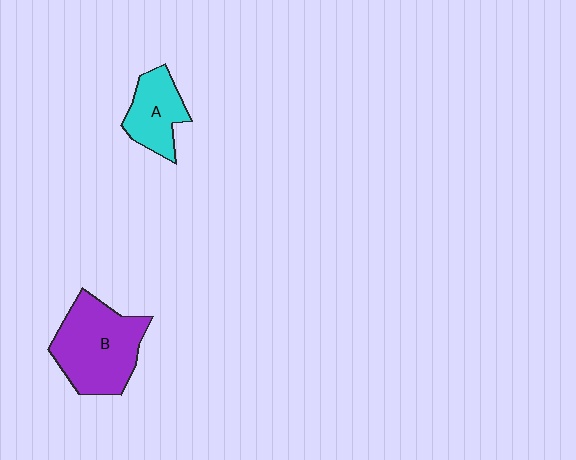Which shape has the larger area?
Shape B (purple).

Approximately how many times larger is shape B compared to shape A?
Approximately 1.8 times.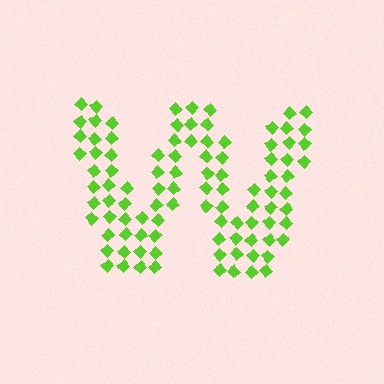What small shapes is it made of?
It is made of small diamonds.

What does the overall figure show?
The overall figure shows the letter W.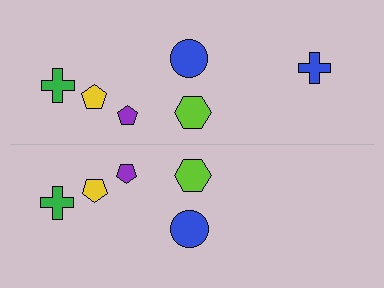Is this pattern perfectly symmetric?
No, the pattern is not perfectly symmetric. A blue cross is missing from the bottom side.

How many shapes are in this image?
There are 11 shapes in this image.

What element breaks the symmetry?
A blue cross is missing from the bottom side.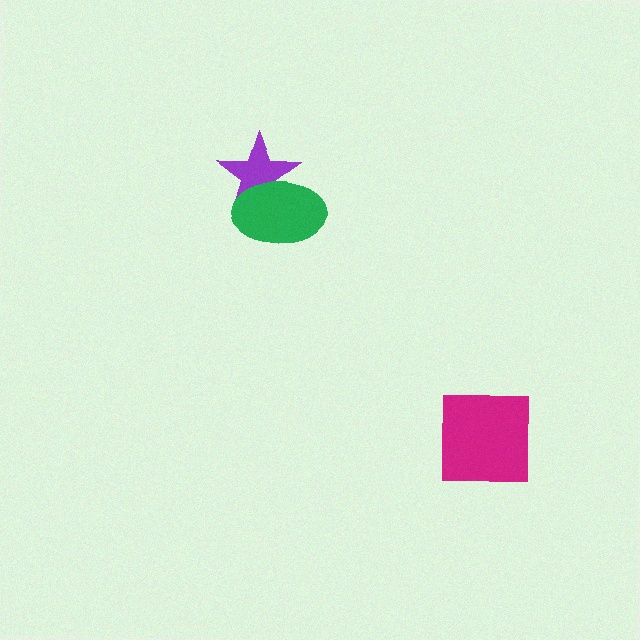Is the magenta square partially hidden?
No, no other shape covers it.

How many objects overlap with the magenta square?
0 objects overlap with the magenta square.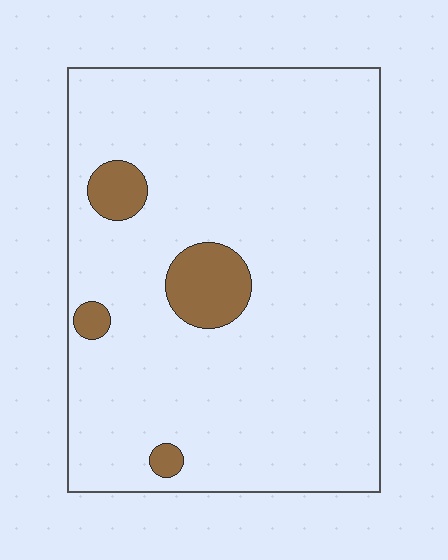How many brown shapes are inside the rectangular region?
4.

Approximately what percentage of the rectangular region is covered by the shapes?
Approximately 10%.